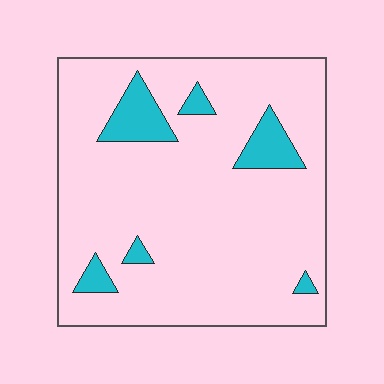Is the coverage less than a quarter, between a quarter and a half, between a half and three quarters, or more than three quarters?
Less than a quarter.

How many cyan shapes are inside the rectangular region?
6.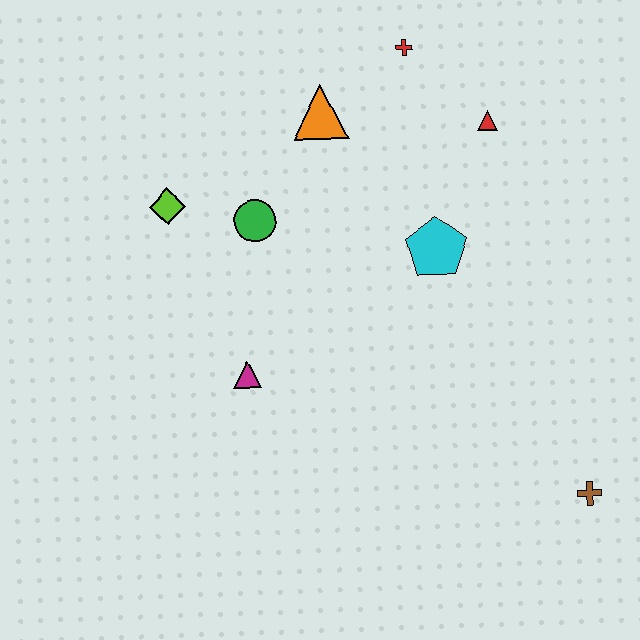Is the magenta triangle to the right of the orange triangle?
No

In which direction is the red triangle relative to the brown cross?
The red triangle is above the brown cross.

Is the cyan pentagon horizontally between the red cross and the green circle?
No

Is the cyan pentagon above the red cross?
No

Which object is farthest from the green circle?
The brown cross is farthest from the green circle.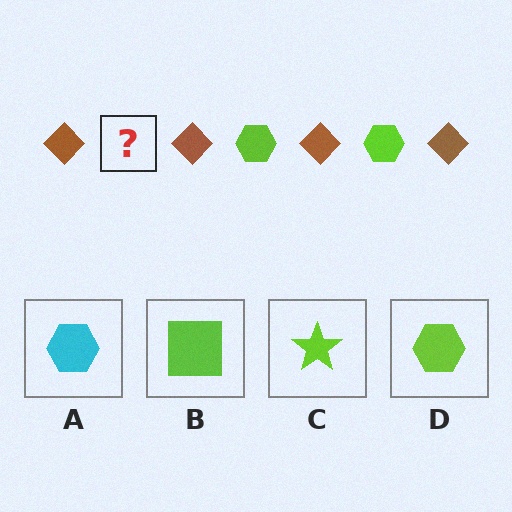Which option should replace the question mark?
Option D.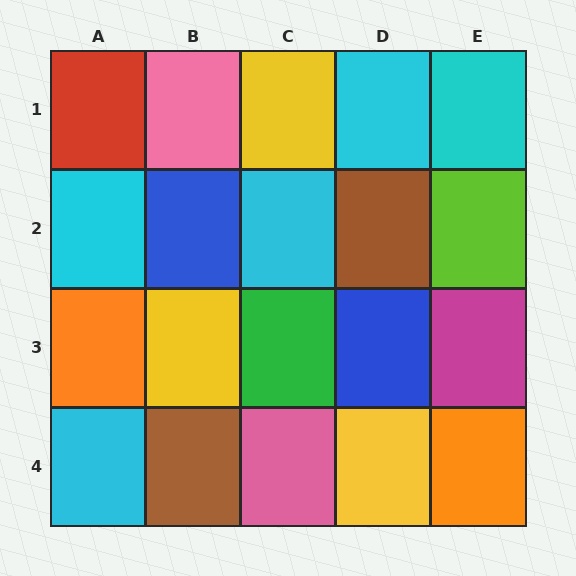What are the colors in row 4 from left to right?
Cyan, brown, pink, yellow, orange.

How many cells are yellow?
3 cells are yellow.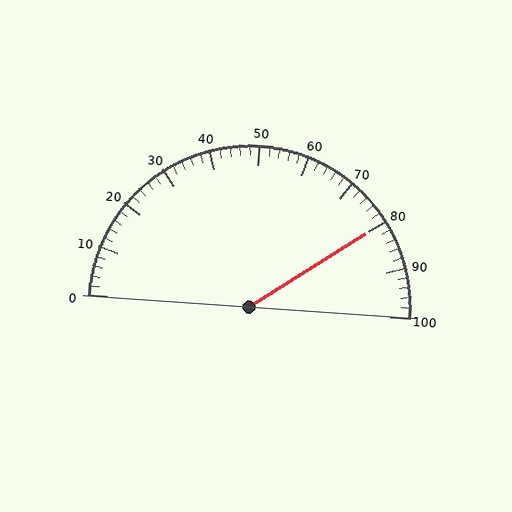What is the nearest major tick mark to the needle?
The nearest major tick mark is 80.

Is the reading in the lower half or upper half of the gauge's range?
The reading is in the upper half of the range (0 to 100).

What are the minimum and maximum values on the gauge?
The gauge ranges from 0 to 100.